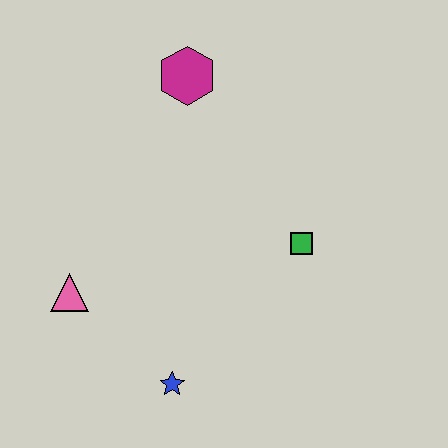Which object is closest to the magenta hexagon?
The green square is closest to the magenta hexagon.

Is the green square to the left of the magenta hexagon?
No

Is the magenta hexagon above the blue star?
Yes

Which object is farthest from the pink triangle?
The magenta hexagon is farthest from the pink triangle.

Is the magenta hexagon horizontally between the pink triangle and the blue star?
No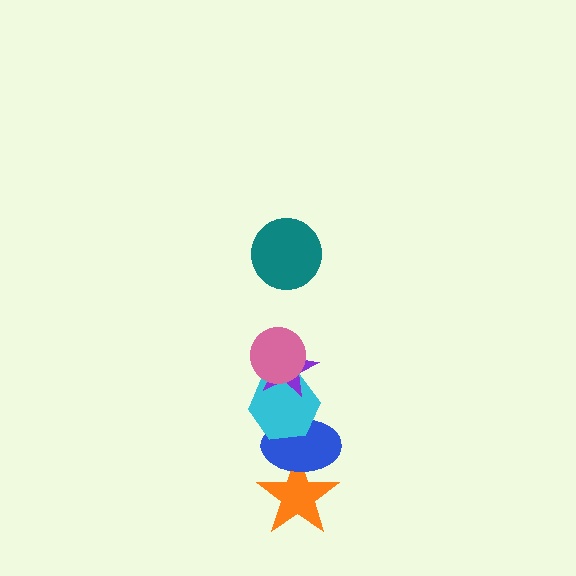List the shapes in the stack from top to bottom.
From top to bottom: the teal circle, the pink circle, the purple star, the cyan hexagon, the blue ellipse, the orange star.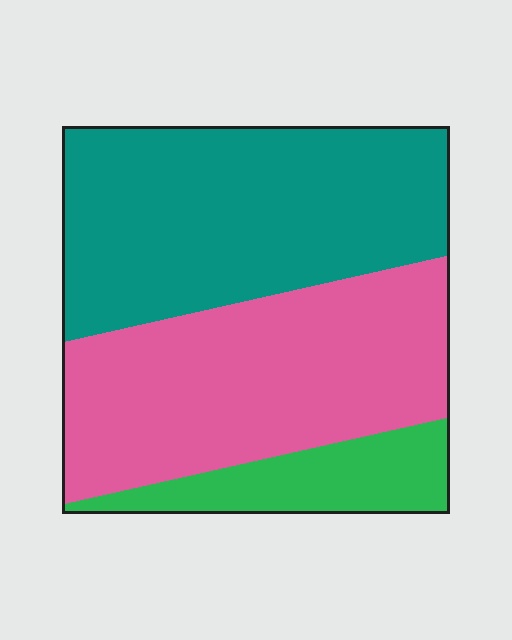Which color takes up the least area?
Green, at roughly 15%.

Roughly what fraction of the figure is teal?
Teal covers around 45% of the figure.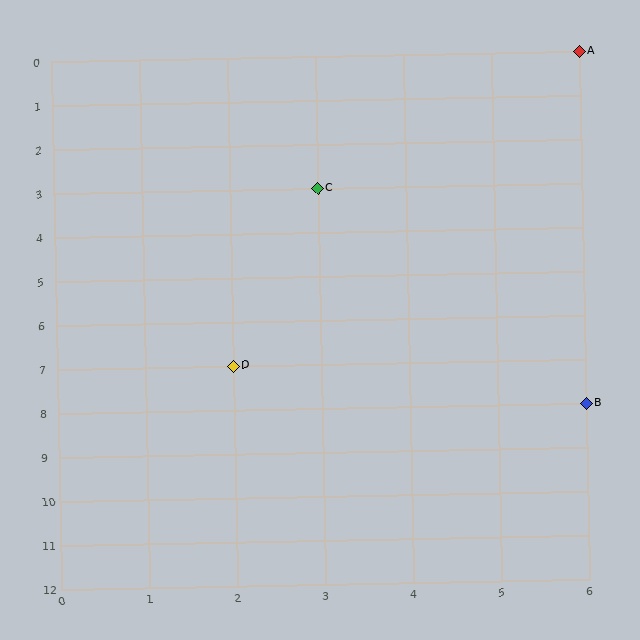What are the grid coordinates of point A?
Point A is at grid coordinates (6, 0).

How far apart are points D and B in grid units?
Points D and B are 4 columns and 1 row apart (about 4.1 grid units diagonally).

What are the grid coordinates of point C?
Point C is at grid coordinates (3, 3).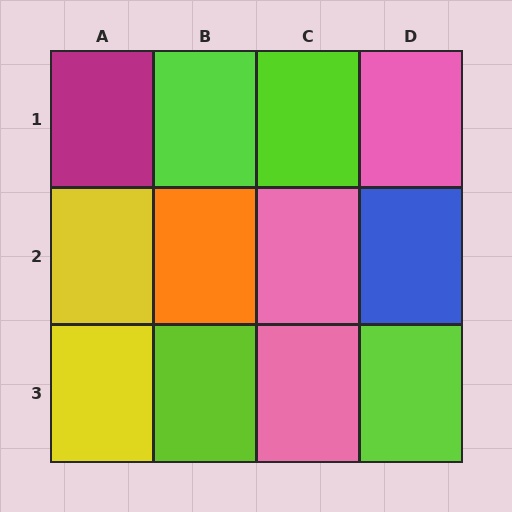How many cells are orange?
1 cell is orange.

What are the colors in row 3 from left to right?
Yellow, lime, pink, lime.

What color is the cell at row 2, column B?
Orange.